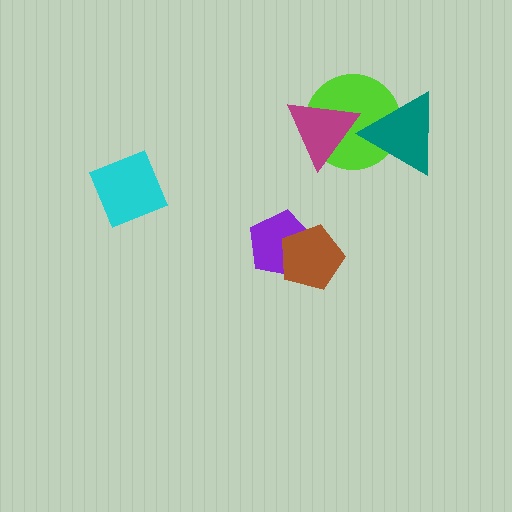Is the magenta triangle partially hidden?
Yes, it is partially covered by another shape.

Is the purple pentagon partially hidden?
Yes, it is partially covered by another shape.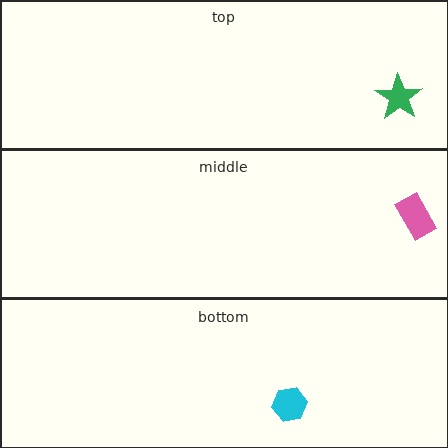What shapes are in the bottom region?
The cyan hexagon.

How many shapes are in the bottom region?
1.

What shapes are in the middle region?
The pink rectangle.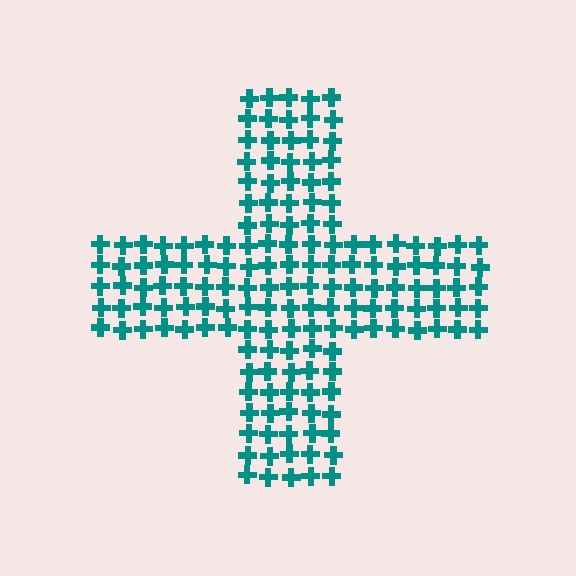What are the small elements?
The small elements are crosses.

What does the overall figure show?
The overall figure shows a cross.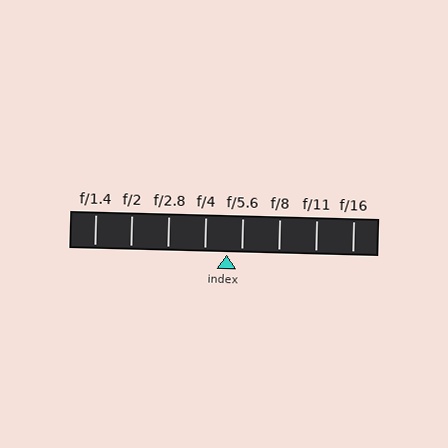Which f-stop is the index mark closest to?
The index mark is closest to f/5.6.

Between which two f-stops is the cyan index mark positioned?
The index mark is between f/4 and f/5.6.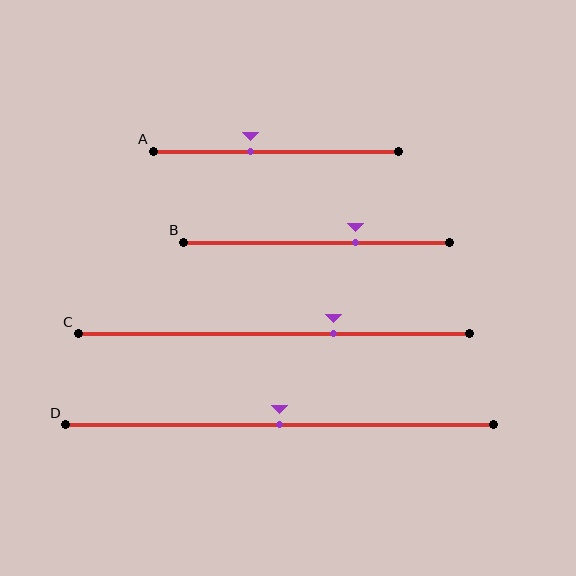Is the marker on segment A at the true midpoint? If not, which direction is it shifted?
No, the marker on segment A is shifted to the left by about 10% of the segment length.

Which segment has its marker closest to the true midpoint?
Segment D has its marker closest to the true midpoint.